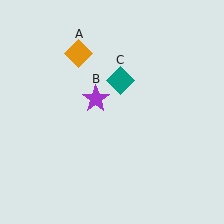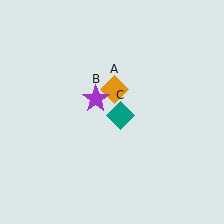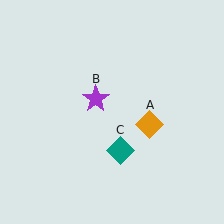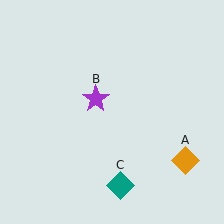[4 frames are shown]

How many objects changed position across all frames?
2 objects changed position: orange diamond (object A), teal diamond (object C).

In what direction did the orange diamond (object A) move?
The orange diamond (object A) moved down and to the right.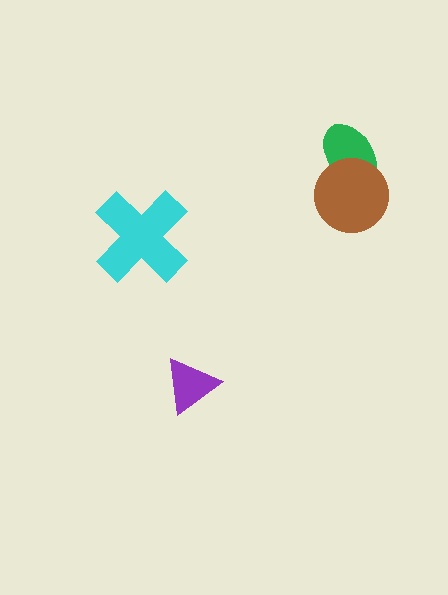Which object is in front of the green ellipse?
The brown circle is in front of the green ellipse.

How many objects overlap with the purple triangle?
0 objects overlap with the purple triangle.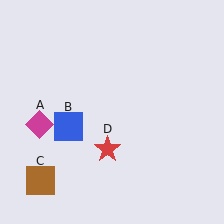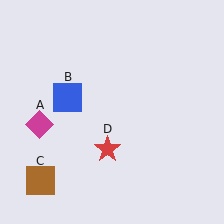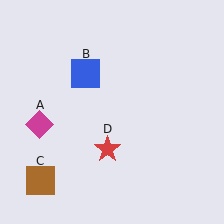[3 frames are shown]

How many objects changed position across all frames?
1 object changed position: blue square (object B).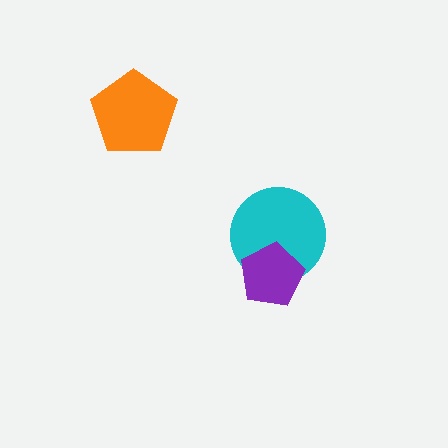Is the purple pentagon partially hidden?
No, no other shape covers it.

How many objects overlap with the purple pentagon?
1 object overlaps with the purple pentagon.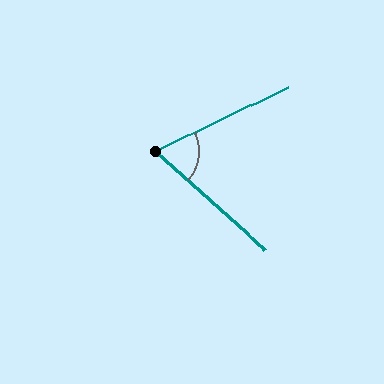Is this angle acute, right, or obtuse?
It is acute.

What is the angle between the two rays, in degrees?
Approximately 68 degrees.